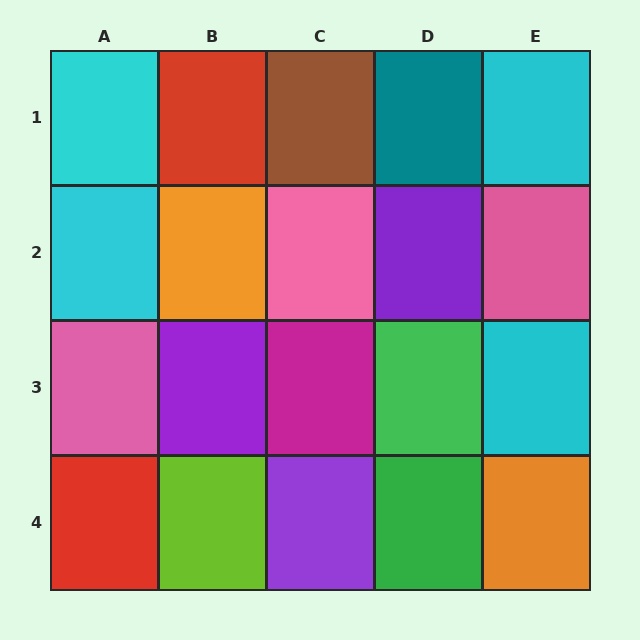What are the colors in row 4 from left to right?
Red, lime, purple, green, orange.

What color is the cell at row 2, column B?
Orange.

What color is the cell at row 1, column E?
Cyan.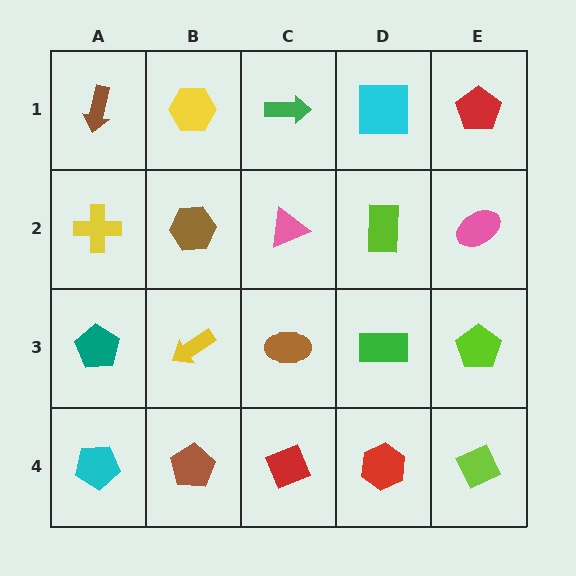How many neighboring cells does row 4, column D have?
3.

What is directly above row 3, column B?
A brown hexagon.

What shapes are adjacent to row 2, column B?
A yellow hexagon (row 1, column B), a yellow arrow (row 3, column B), a yellow cross (row 2, column A), a pink triangle (row 2, column C).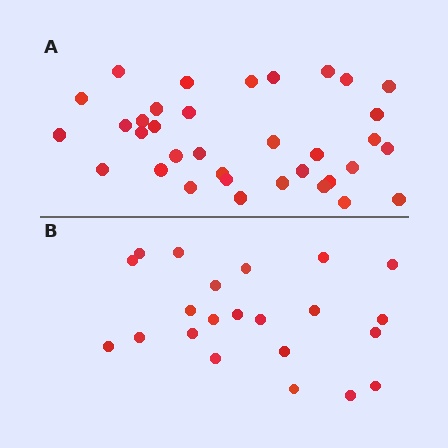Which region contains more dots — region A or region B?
Region A (the top region) has more dots.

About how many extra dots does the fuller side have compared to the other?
Region A has approximately 15 more dots than region B.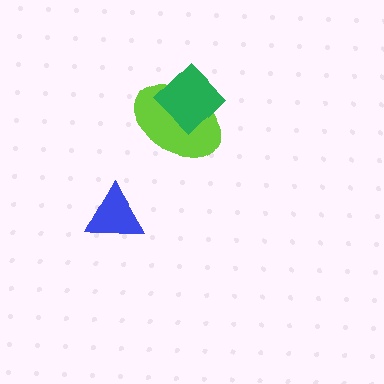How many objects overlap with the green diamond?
1 object overlaps with the green diamond.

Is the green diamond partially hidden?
No, no other shape covers it.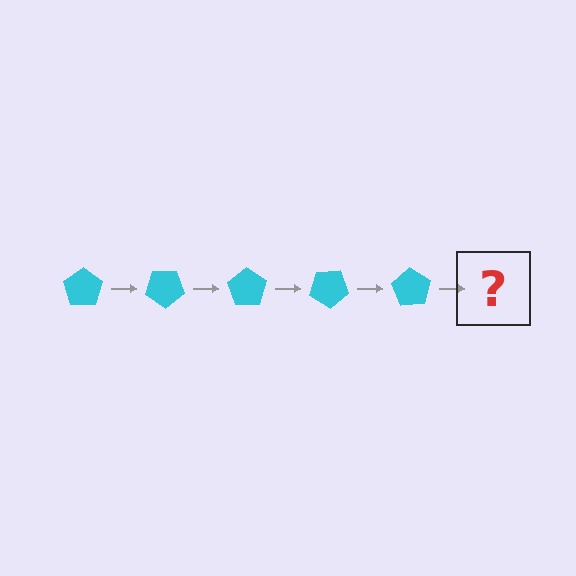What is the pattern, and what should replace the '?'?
The pattern is that the pentagon rotates 35 degrees each step. The '?' should be a cyan pentagon rotated 175 degrees.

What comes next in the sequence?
The next element should be a cyan pentagon rotated 175 degrees.